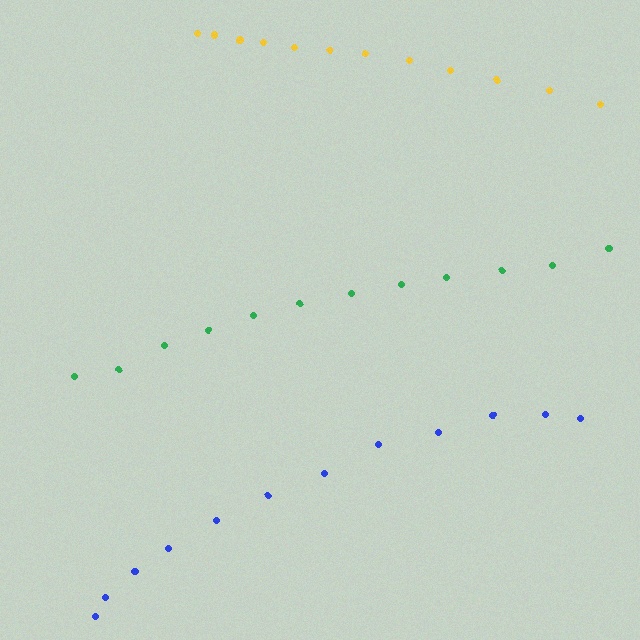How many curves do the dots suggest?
There are 3 distinct paths.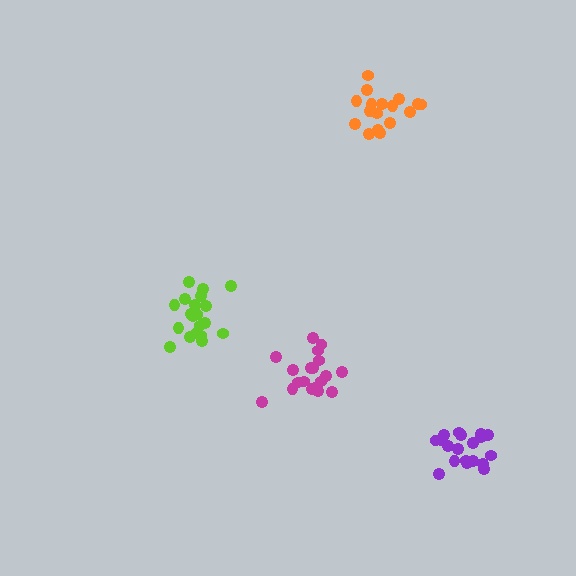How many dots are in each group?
Group 1: 19 dots, Group 2: 19 dots, Group 3: 17 dots, Group 4: 20 dots (75 total).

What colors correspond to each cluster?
The clusters are colored: magenta, purple, orange, lime.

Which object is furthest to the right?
The purple cluster is rightmost.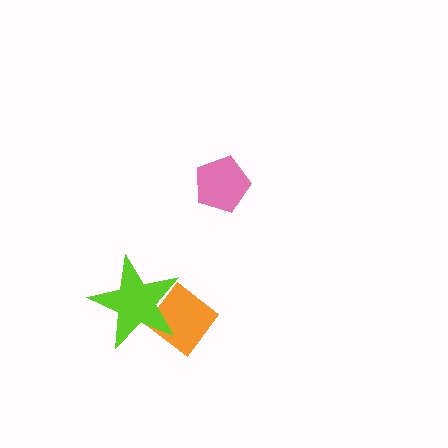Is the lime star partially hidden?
No, no other shape covers it.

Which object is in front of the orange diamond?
The lime star is in front of the orange diamond.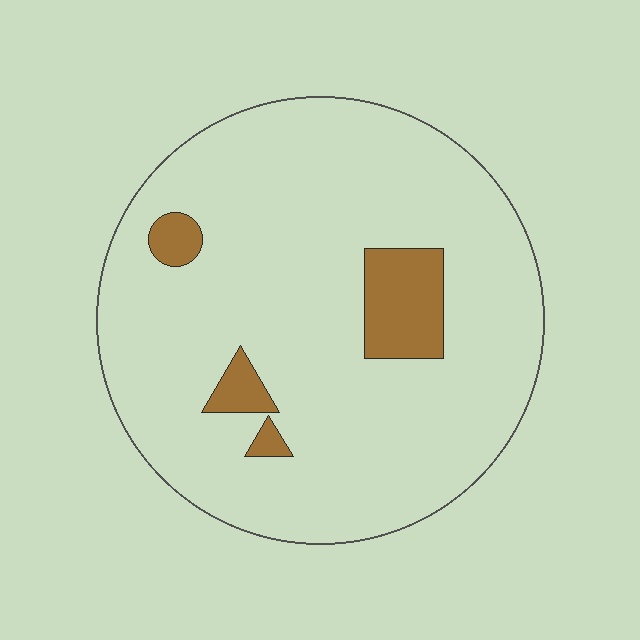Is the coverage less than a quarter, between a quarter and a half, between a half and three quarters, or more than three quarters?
Less than a quarter.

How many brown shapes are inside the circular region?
4.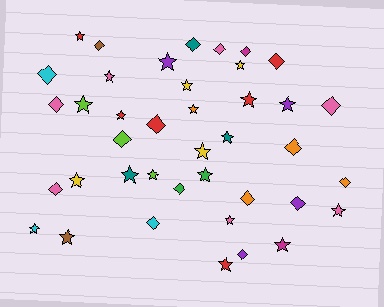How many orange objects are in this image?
There are 4 orange objects.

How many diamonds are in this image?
There are 18 diamonds.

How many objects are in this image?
There are 40 objects.